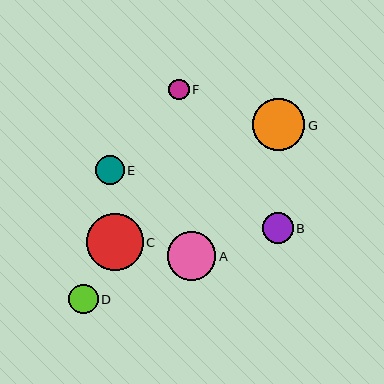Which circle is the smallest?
Circle F is the smallest with a size of approximately 20 pixels.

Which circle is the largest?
Circle C is the largest with a size of approximately 57 pixels.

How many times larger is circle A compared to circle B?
Circle A is approximately 1.6 times the size of circle B.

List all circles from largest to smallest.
From largest to smallest: C, G, A, B, D, E, F.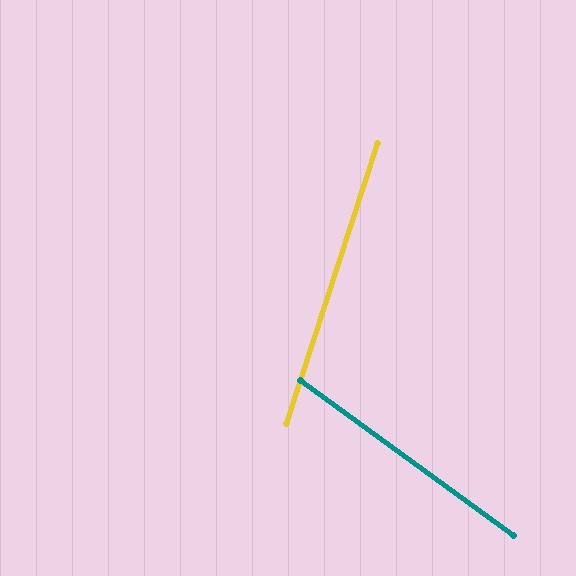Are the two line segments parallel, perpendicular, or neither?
Neither parallel nor perpendicular — they differ by about 72°.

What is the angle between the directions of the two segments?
Approximately 72 degrees.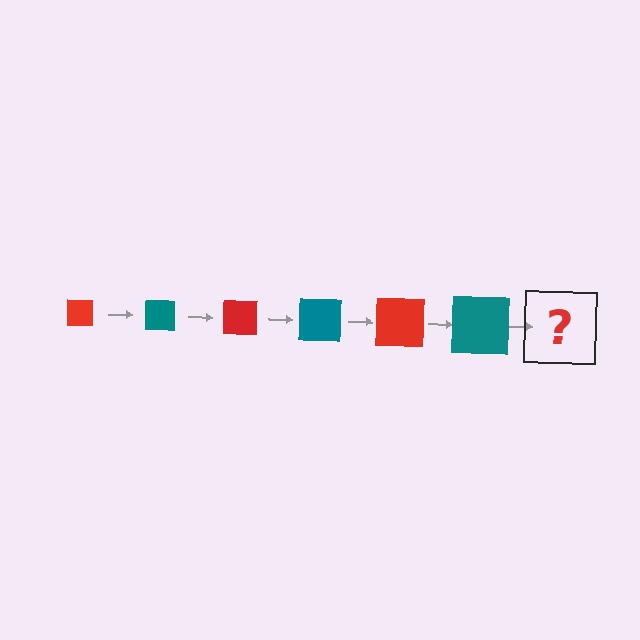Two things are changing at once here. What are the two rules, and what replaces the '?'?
The two rules are that the square grows larger each step and the color cycles through red and teal. The '?' should be a red square, larger than the previous one.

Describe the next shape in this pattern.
It should be a red square, larger than the previous one.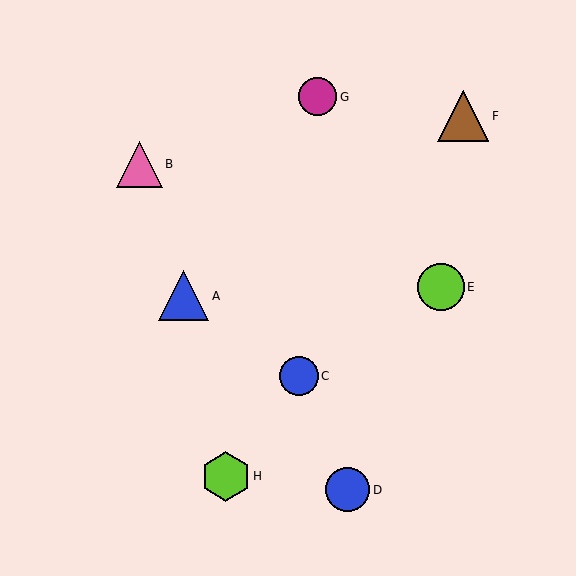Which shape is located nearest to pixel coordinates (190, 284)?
The blue triangle (labeled A) at (183, 296) is nearest to that location.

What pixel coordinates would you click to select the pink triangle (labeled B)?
Click at (139, 164) to select the pink triangle B.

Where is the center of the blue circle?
The center of the blue circle is at (299, 376).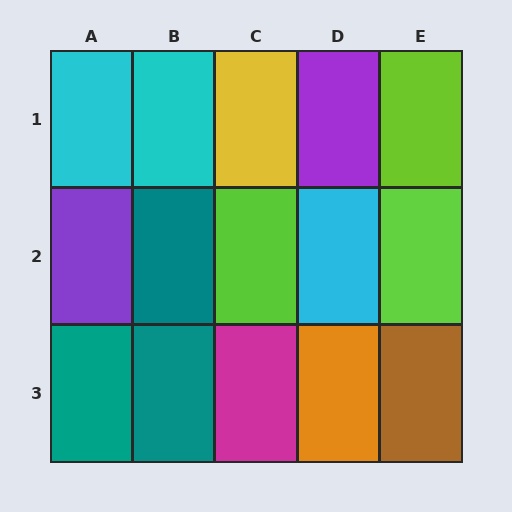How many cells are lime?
3 cells are lime.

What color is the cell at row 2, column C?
Lime.